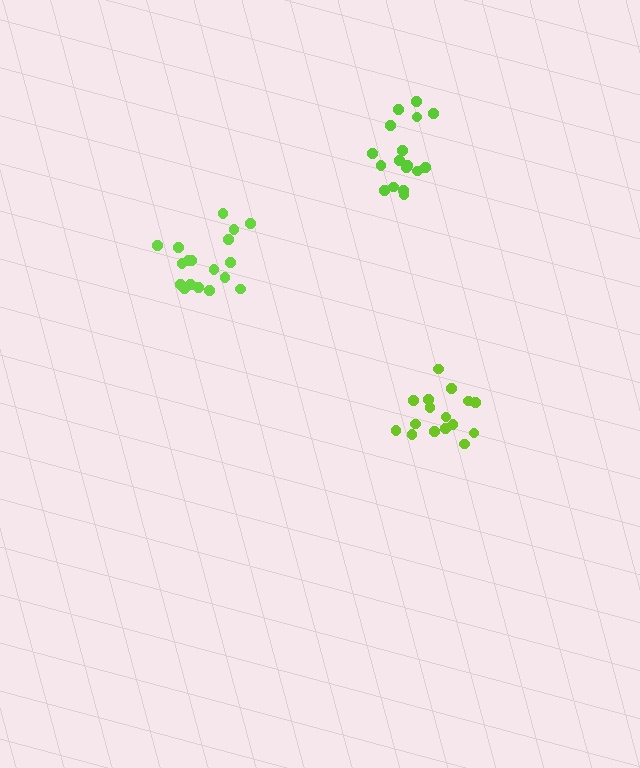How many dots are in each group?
Group 1: 18 dots, Group 2: 17 dots, Group 3: 16 dots (51 total).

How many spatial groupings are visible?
There are 3 spatial groupings.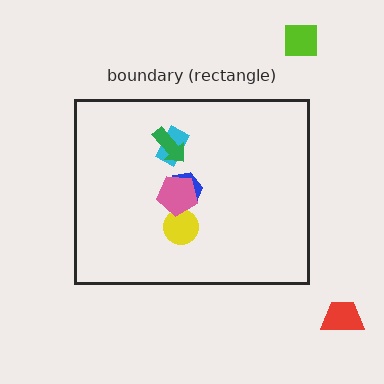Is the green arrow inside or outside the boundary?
Inside.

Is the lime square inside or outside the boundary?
Outside.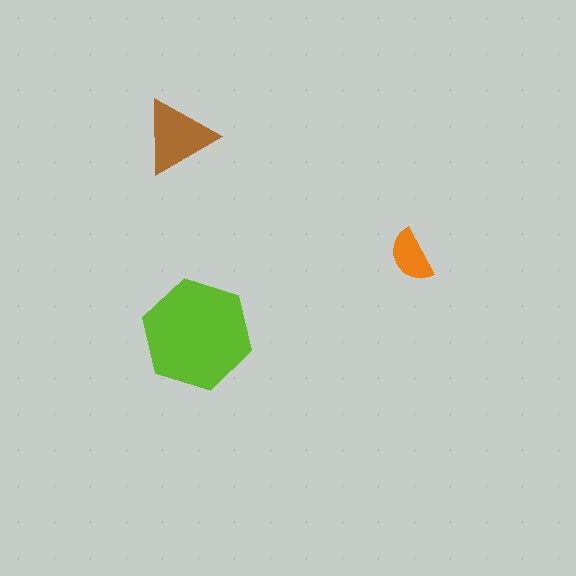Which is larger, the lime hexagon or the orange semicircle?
The lime hexagon.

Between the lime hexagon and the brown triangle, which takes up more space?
The lime hexagon.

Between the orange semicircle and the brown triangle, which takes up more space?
The brown triangle.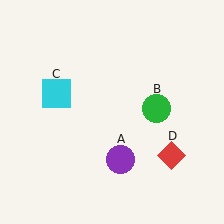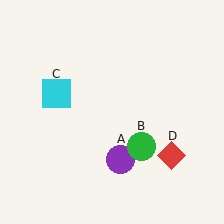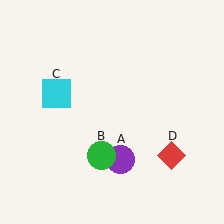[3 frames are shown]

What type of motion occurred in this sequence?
The green circle (object B) rotated clockwise around the center of the scene.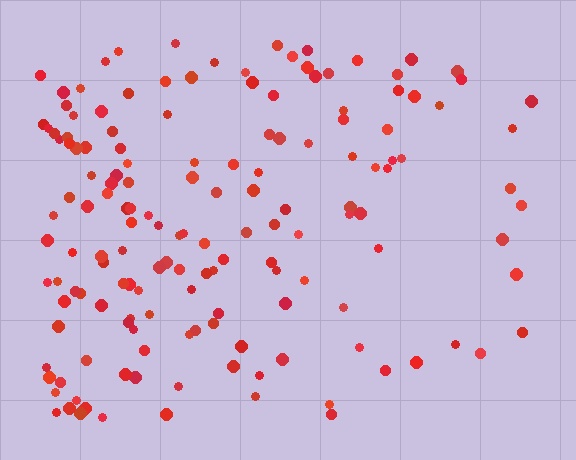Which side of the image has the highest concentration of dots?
The left.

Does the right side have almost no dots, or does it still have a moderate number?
Still a moderate number, just noticeably fewer than the left.